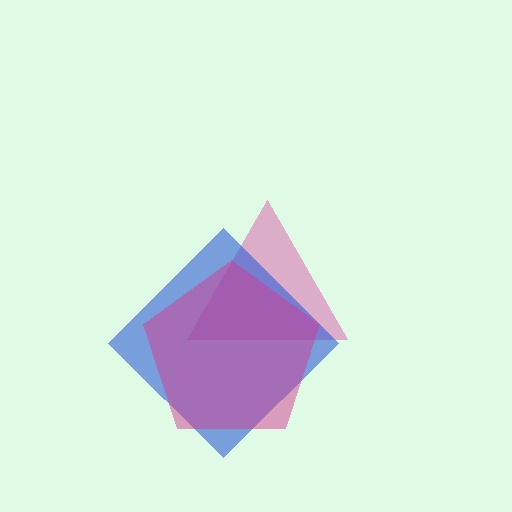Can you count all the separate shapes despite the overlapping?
Yes, there are 3 separate shapes.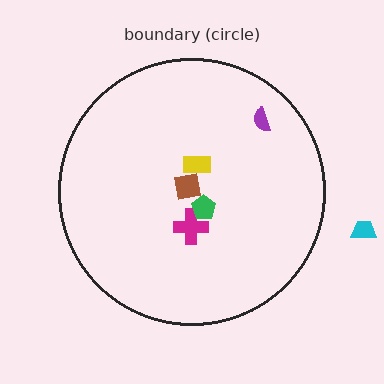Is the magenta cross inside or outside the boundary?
Inside.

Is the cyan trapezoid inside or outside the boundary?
Outside.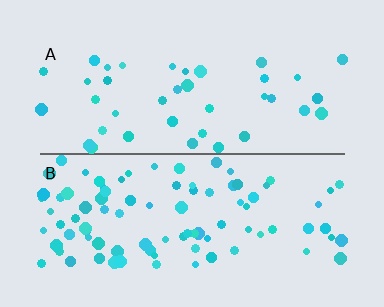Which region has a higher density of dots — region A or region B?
B (the bottom).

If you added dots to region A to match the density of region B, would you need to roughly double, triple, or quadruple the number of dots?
Approximately double.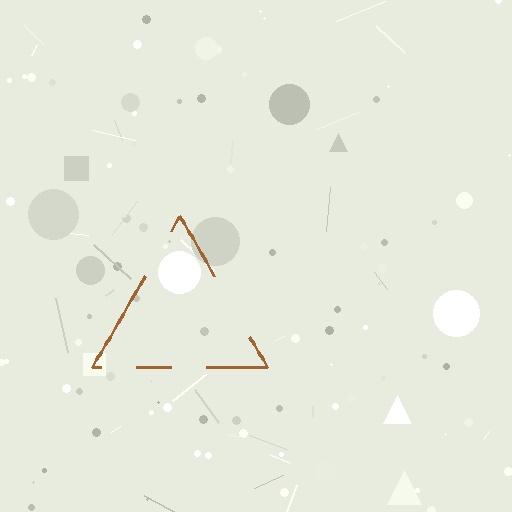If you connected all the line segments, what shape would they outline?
They would outline a triangle.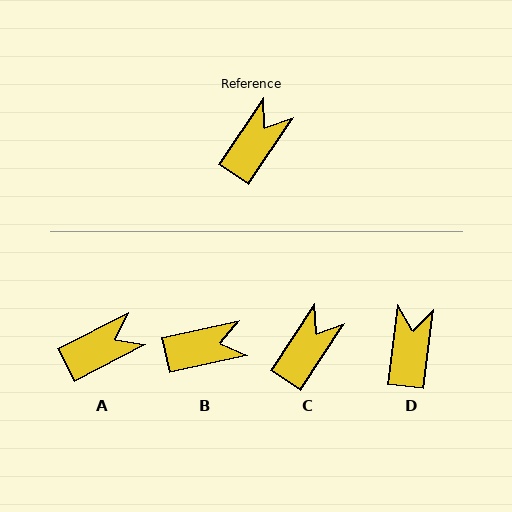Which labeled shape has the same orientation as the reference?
C.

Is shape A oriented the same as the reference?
No, it is off by about 29 degrees.